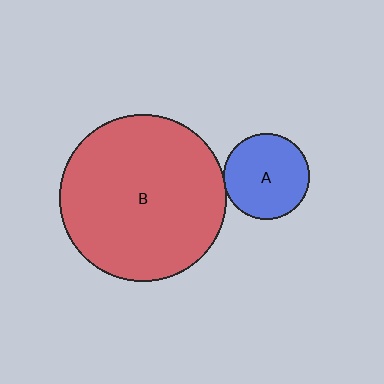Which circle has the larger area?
Circle B (red).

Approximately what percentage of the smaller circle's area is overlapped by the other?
Approximately 5%.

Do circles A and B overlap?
Yes.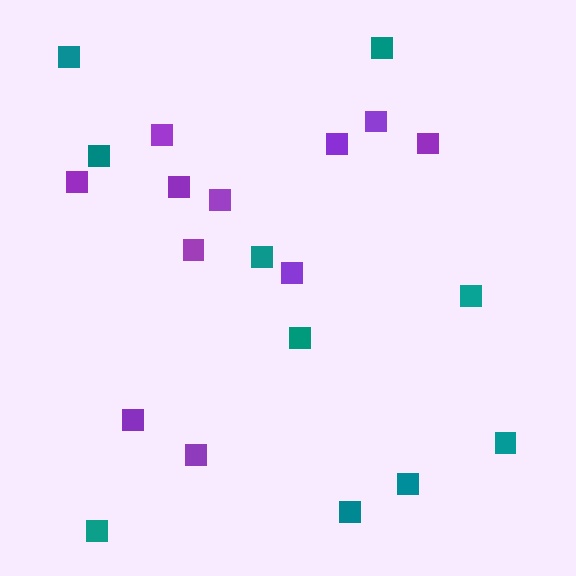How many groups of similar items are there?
There are 2 groups: one group of teal squares (10) and one group of purple squares (11).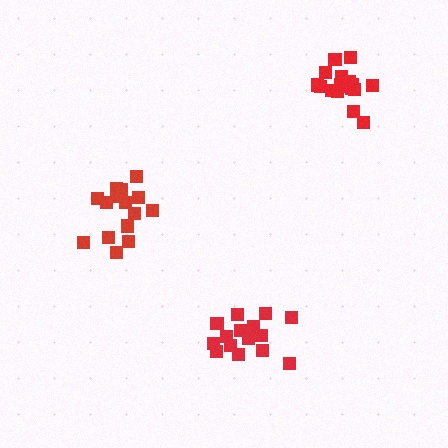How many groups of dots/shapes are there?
There are 3 groups.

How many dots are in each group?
Group 1: 15 dots, Group 2: 16 dots, Group 3: 17 dots (48 total).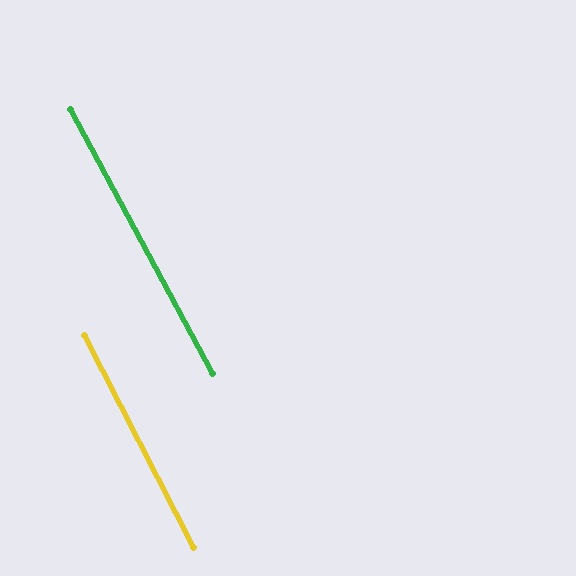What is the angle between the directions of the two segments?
Approximately 1 degree.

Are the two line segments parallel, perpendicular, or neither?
Parallel — their directions differ by only 1.2°.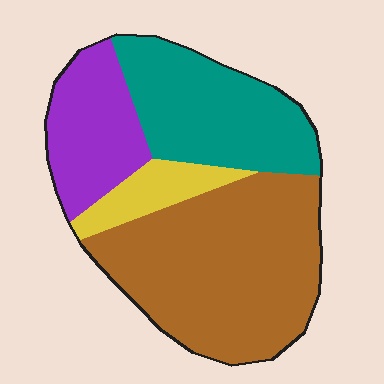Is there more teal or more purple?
Teal.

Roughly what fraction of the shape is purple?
Purple takes up about one sixth (1/6) of the shape.